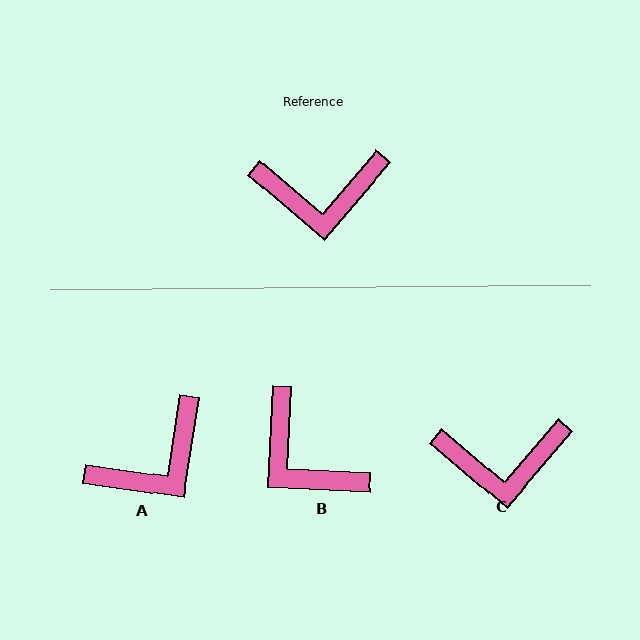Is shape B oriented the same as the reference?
No, it is off by about 52 degrees.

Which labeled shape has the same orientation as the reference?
C.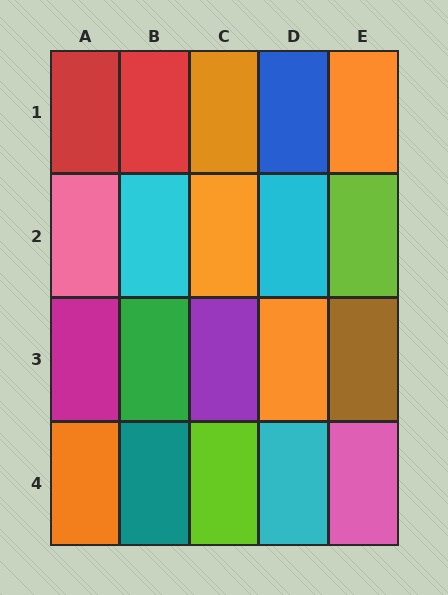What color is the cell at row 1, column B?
Red.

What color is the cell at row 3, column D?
Orange.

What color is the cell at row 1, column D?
Blue.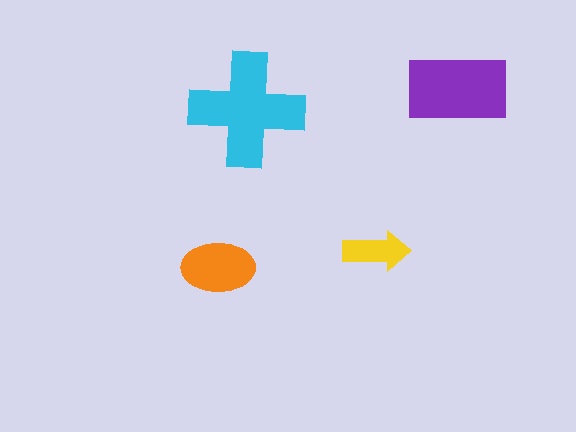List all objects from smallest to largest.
The yellow arrow, the orange ellipse, the purple rectangle, the cyan cross.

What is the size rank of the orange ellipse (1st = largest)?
3rd.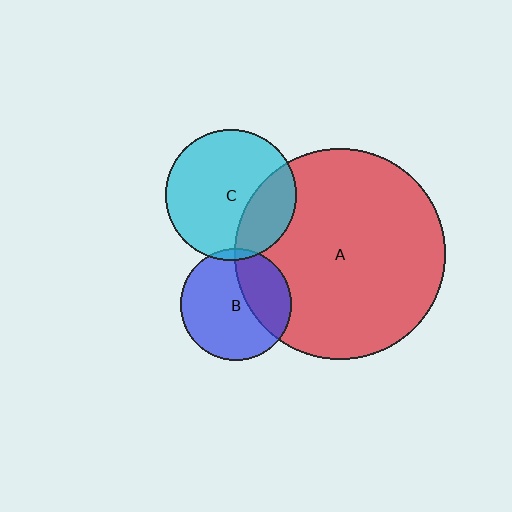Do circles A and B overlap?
Yes.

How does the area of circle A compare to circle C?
Approximately 2.6 times.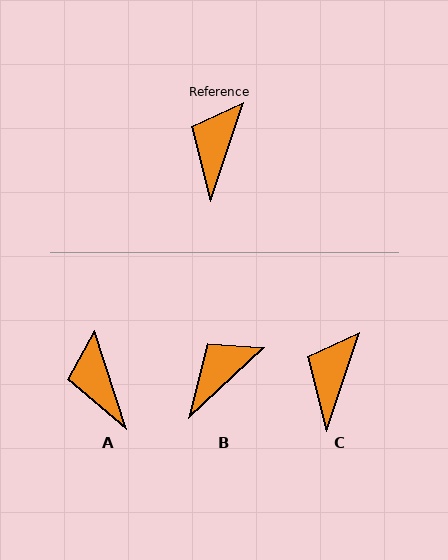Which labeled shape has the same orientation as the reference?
C.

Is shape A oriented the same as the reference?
No, it is off by about 36 degrees.